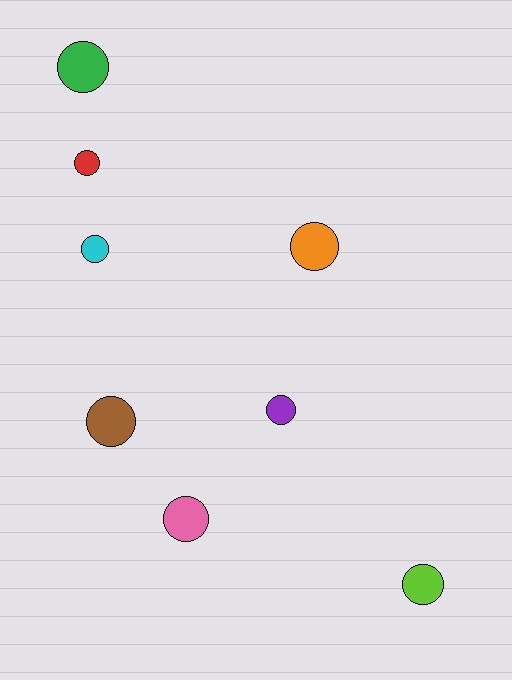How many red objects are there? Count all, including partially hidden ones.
There is 1 red object.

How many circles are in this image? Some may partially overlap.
There are 8 circles.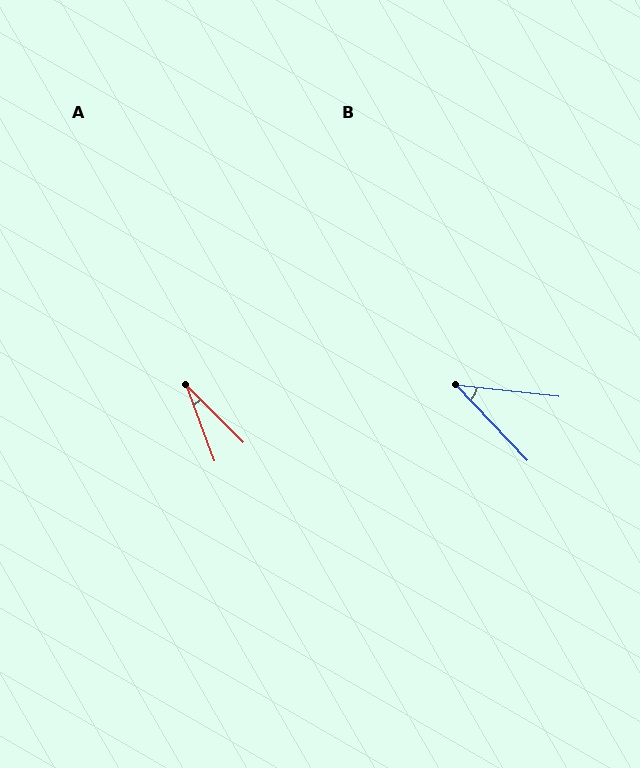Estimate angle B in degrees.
Approximately 40 degrees.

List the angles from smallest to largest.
A (25°), B (40°).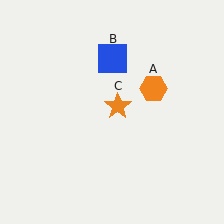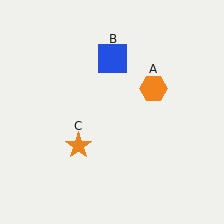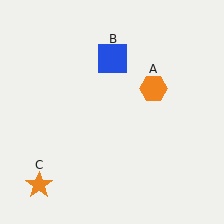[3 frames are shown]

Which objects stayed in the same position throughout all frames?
Orange hexagon (object A) and blue square (object B) remained stationary.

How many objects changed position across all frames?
1 object changed position: orange star (object C).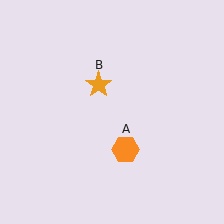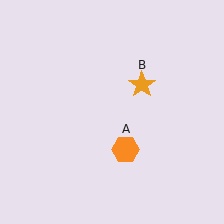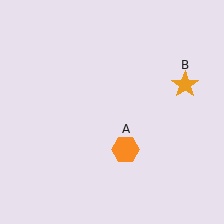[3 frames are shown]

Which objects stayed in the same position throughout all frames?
Orange hexagon (object A) remained stationary.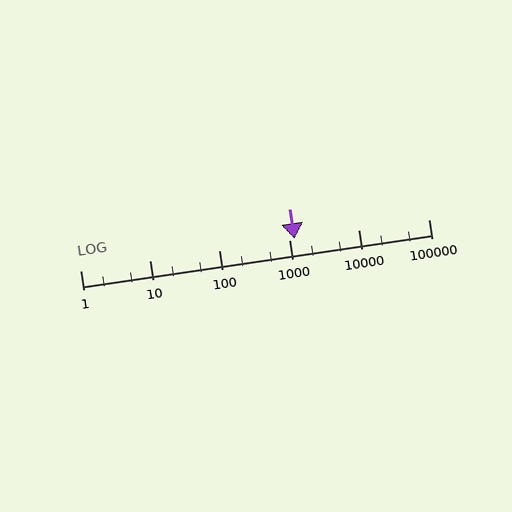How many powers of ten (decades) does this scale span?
The scale spans 5 decades, from 1 to 100000.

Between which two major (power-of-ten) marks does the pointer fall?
The pointer is between 1000 and 10000.